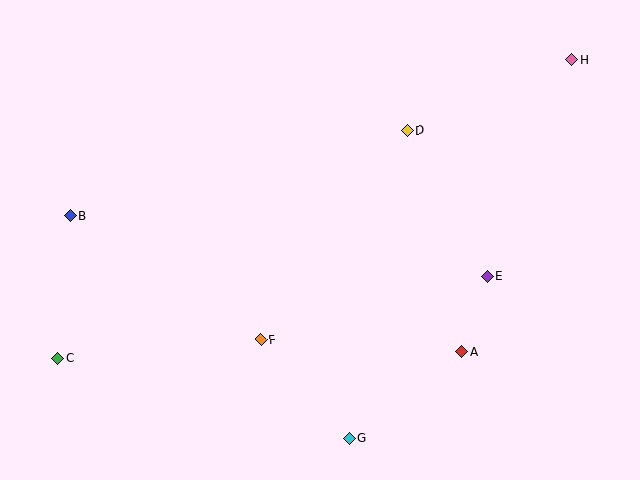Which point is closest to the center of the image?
Point F at (261, 340) is closest to the center.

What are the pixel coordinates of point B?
Point B is at (70, 216).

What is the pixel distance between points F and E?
The distance between F and E is 236 pixels.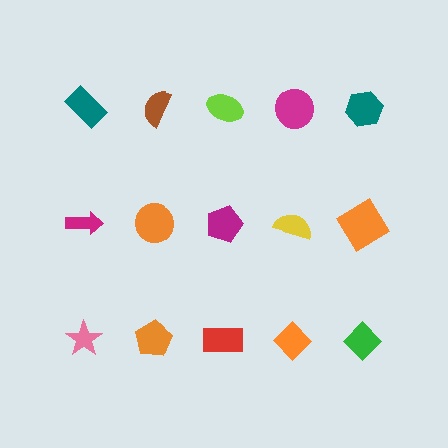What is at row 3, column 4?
An orange diamond.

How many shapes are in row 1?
5 shapes.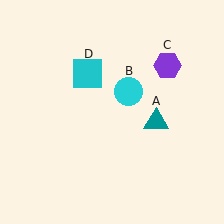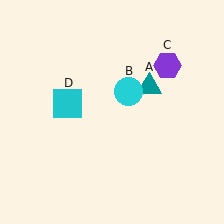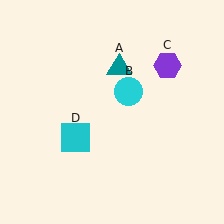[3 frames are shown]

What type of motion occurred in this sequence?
The teal triangle (object A), cyan square (object D) rotated counterclockwise around the center of the scene.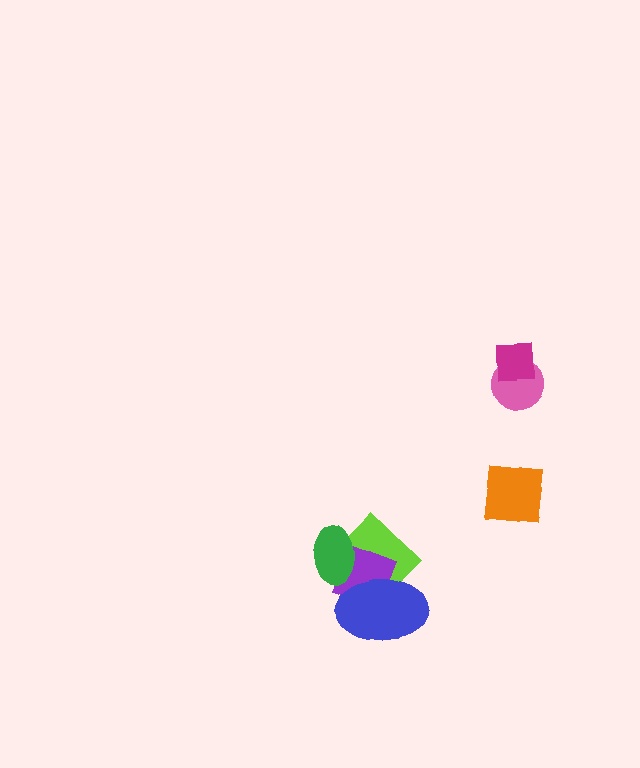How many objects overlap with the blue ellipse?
2 objects overlap with the blue ellipse.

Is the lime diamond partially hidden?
Yes, it is partially covered by another shape.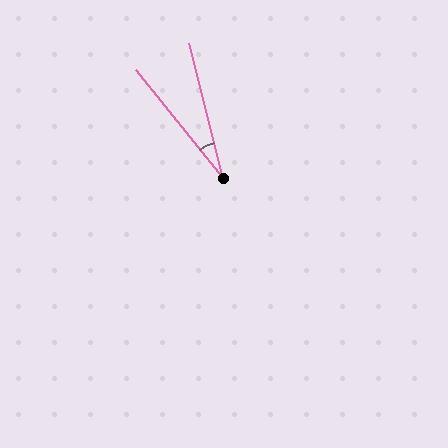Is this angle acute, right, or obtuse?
It is acute.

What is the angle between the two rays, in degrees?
Approximately 25 degrees.